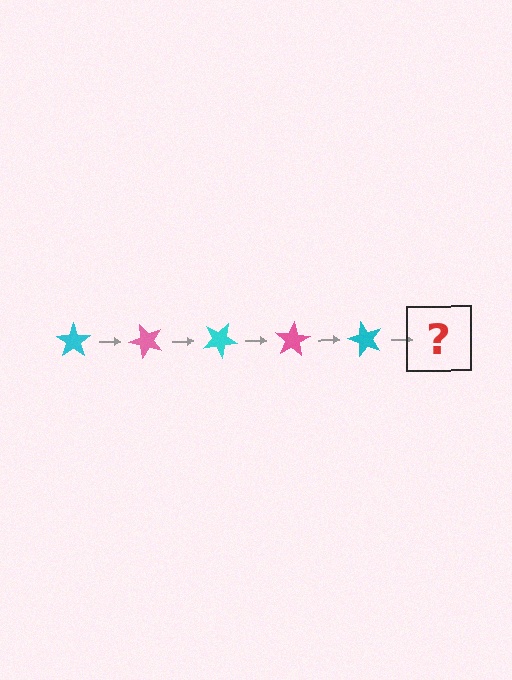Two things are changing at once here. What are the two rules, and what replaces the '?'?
The two rules are that it rotates 50 degrees each step and the color cycles through cyan and pink. The '?' should be a pink star, rotated 250 degrees from the start.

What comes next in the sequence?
The next element should be a pink star, rotated 250 degrees from the start.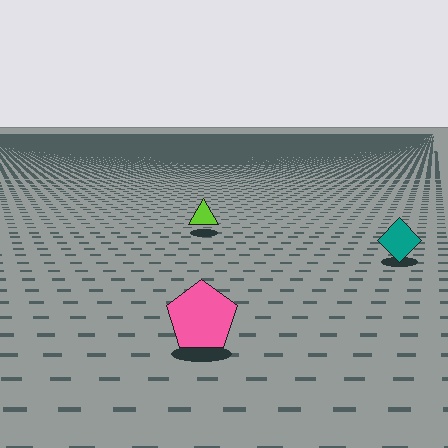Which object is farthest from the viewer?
The lime triangle is farthest from the viewer. It appears smaller and the ground texture around it is denser.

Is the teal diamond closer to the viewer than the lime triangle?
Yes. The teal diamond is closer — you can tell from the texture gradient: the ground texture is coarser near it.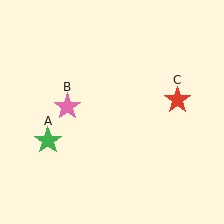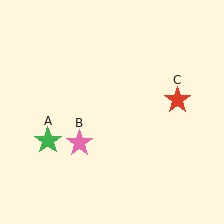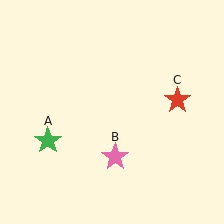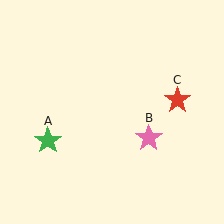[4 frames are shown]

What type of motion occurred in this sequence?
The pink star (object B) rotated counterclockwise around the center of the scene.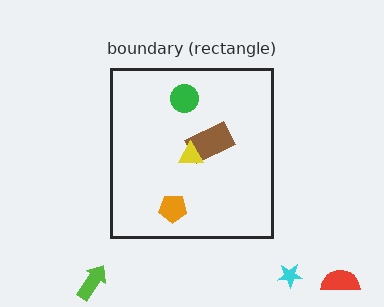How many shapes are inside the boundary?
4 inside, 3 outside.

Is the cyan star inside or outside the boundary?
Outside.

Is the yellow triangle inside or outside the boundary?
Inside.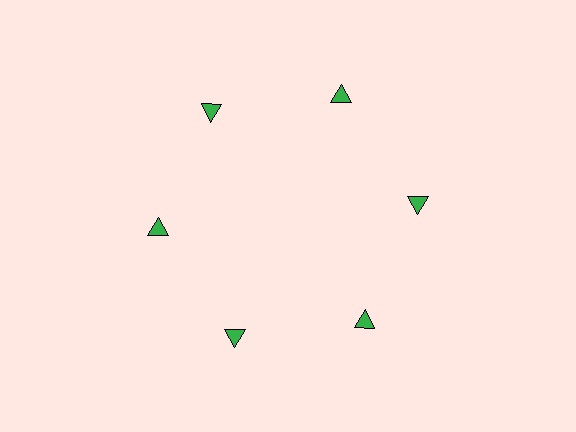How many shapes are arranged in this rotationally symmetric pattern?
There are 6 shapes, arranged in 6 groups of 1.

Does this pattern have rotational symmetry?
Yes, this pattern has 6-fold rotational symmetry. It looks the same after rotating 60 degrees around the center.